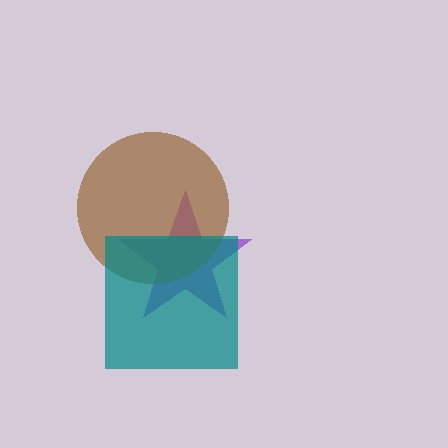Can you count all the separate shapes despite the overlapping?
Yes, there are 3 separate shapes.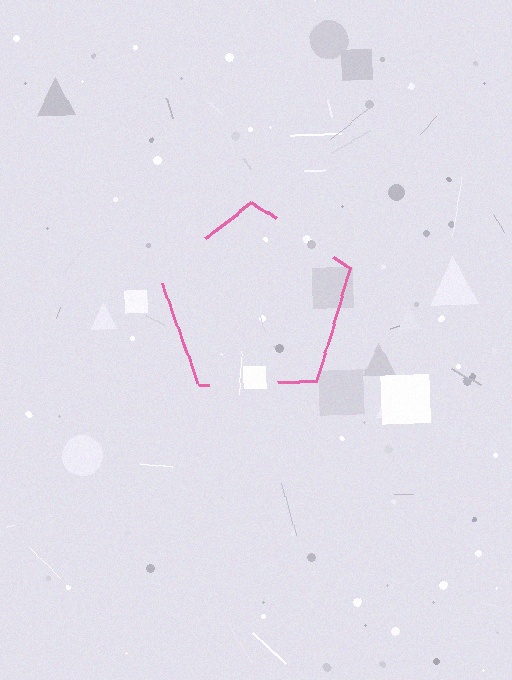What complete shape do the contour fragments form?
The contour fragments form a pentagon.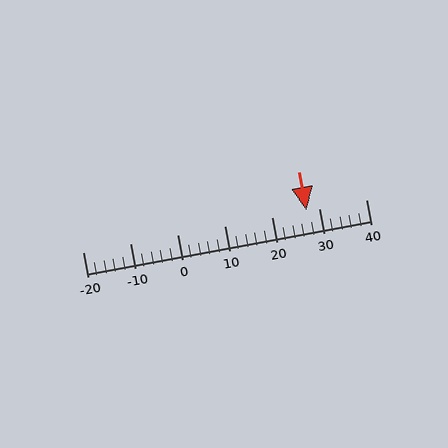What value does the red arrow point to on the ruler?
The red arrow points to approximately 27.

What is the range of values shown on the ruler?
The ruler shows values from -20 to 40.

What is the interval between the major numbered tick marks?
The major tick marks are spaced 10 units apart.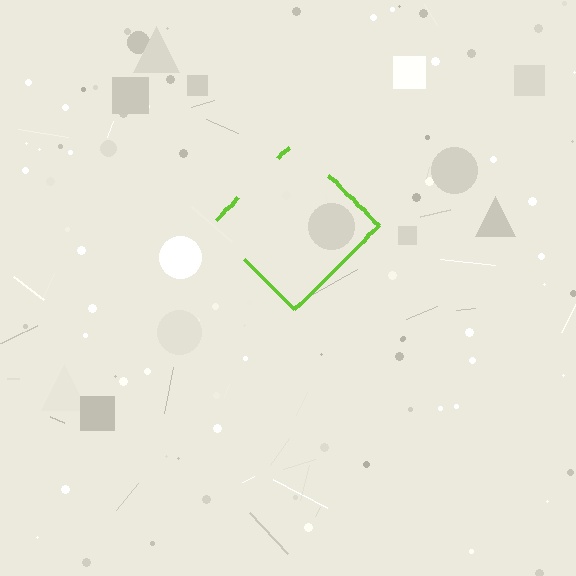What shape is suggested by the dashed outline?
The dashed outline suggests a diamond.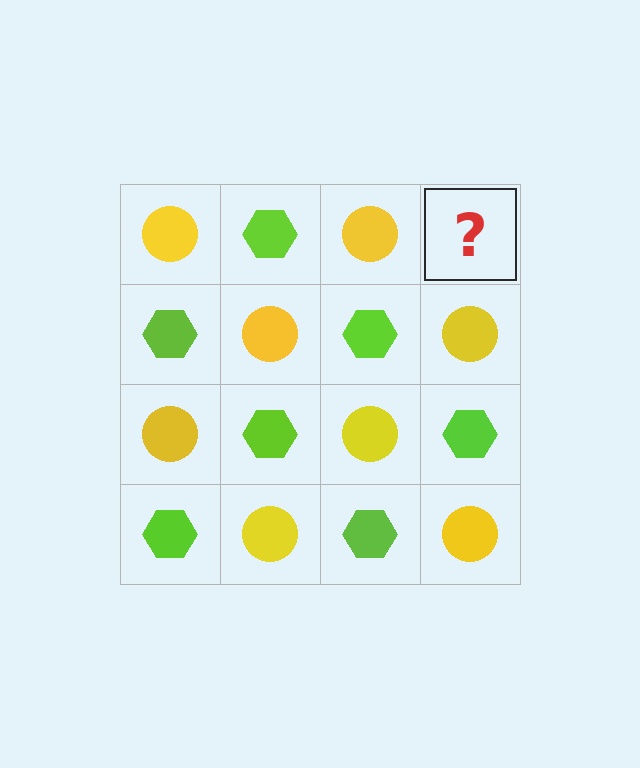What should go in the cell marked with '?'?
The missing cell should contain a lime hexagon.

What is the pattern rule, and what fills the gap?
The rule is that it alternates yellow circle and lime hexagon in a checkerboard pattern. The gap should be filled with a lime hexagon.